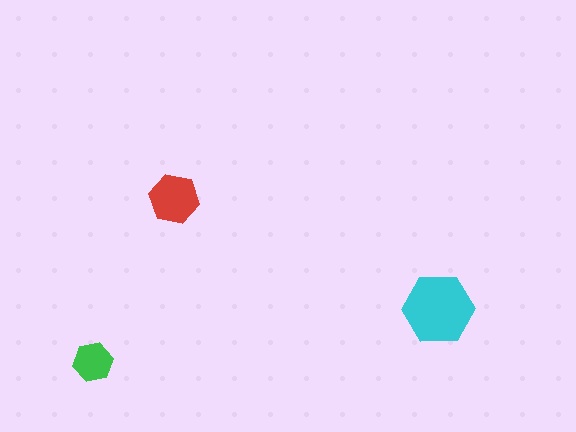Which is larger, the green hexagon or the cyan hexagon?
The cyan one.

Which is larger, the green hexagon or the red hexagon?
The red one.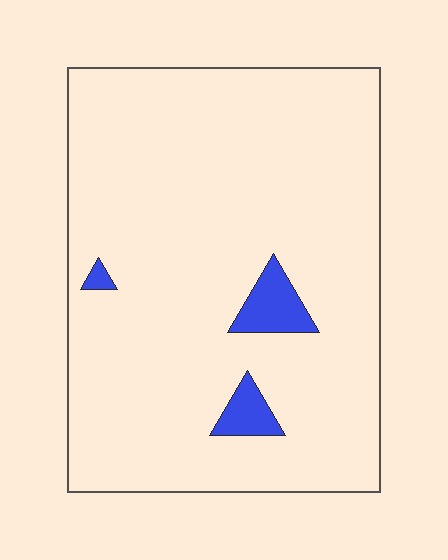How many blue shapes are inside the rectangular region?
3.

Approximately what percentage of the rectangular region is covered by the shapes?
Approximately 5%.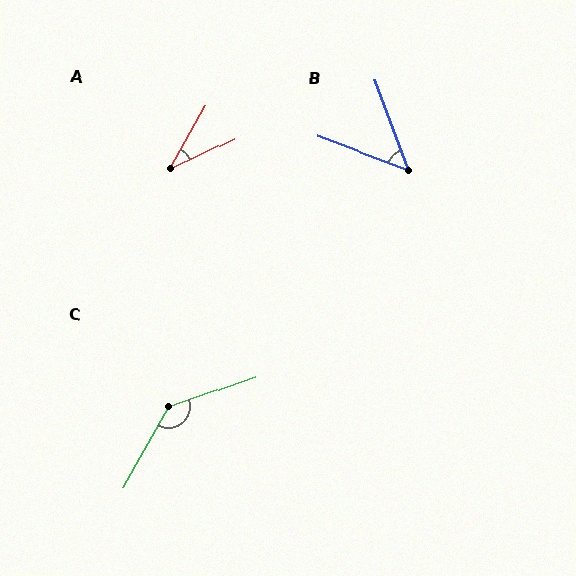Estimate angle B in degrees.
Approximately 49 degrees.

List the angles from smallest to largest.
A (36°), B (49°), C (138°).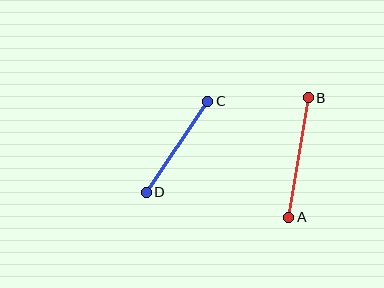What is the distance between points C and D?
The distance is approximately 109 pixels.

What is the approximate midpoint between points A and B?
The midpoint is at approximately (298, 158) pixels.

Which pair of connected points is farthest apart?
Points A and B are farthest apart.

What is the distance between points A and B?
The distance is approximately 121 pixels.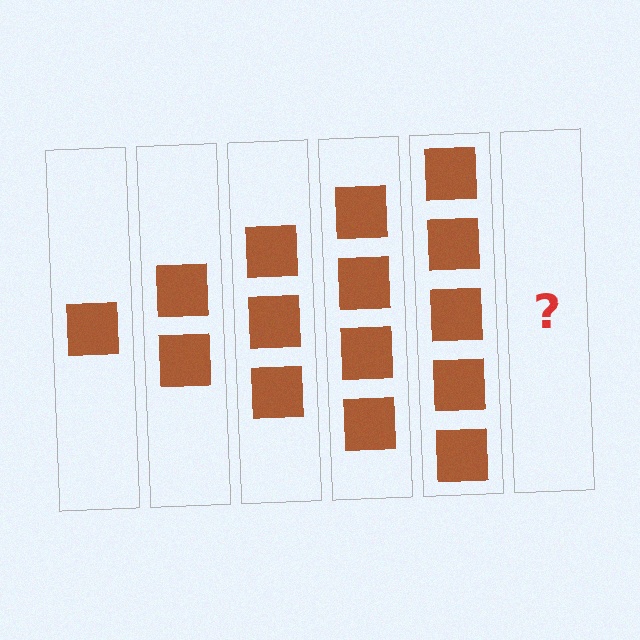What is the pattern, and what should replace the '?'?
The pattern is that each step adds one more square. The '?' should be 6 squares.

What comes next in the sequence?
The next element should be 6 squares.